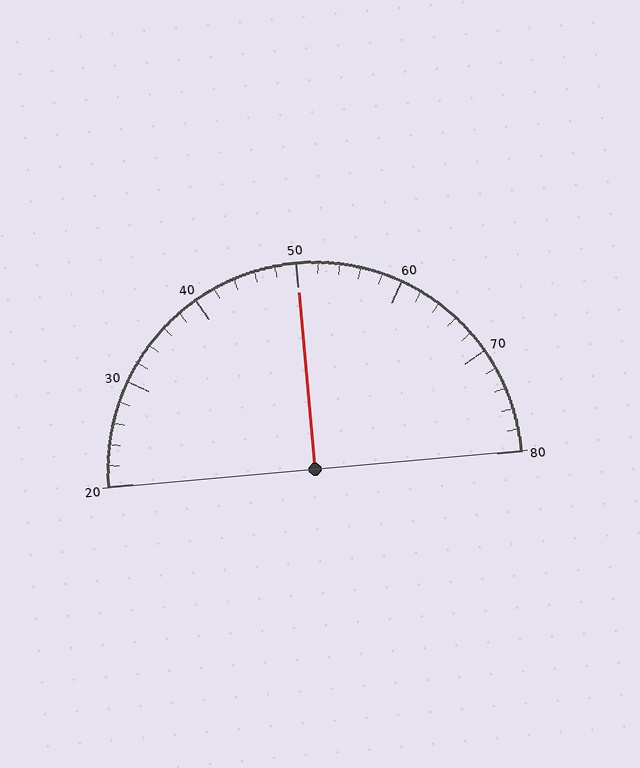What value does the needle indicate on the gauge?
The needle indicates approximately 50.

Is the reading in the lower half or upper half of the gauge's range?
The reading is in the upper half of the range (20 to 80).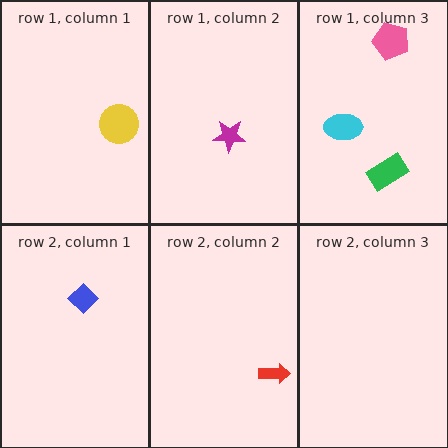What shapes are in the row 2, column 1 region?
The blue diamond.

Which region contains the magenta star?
The row 1, column 2 region.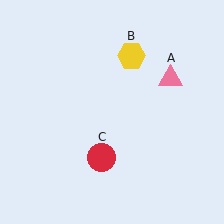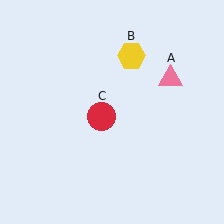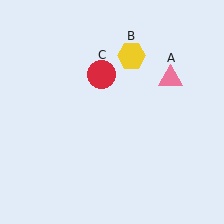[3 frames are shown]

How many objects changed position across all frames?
1 object changed position: red circle (object C).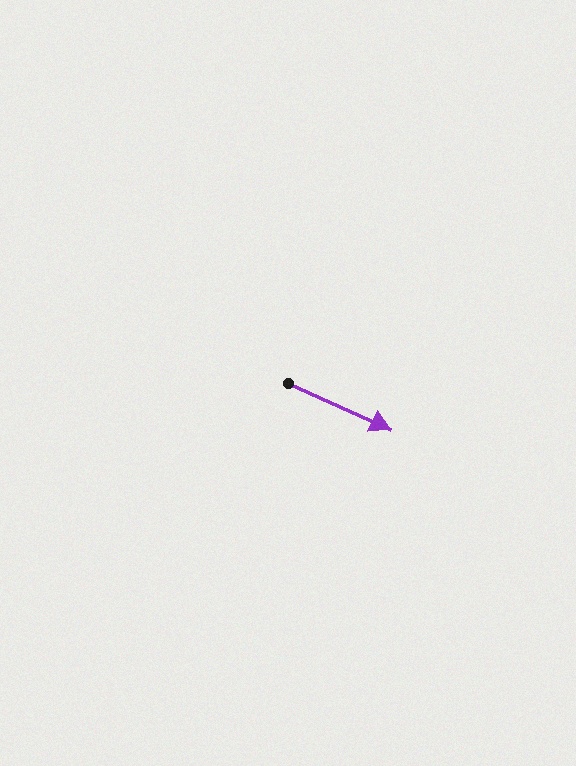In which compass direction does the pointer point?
Southeast.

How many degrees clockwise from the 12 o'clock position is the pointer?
Approximately 114 degrees.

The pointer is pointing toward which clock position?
Roughly 4 o'clock.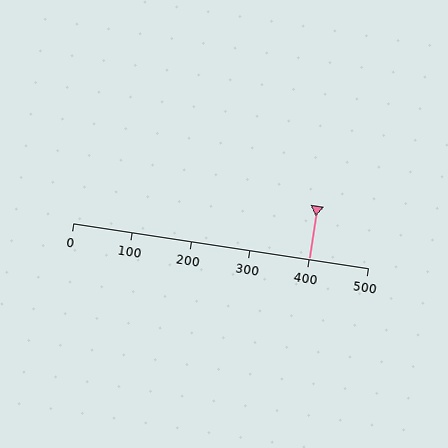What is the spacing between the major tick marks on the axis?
The major ticks are spaced 100 apart.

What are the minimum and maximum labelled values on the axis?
The axis runs from 0 to 500.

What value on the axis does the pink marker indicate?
The marker indicates approximately 400.